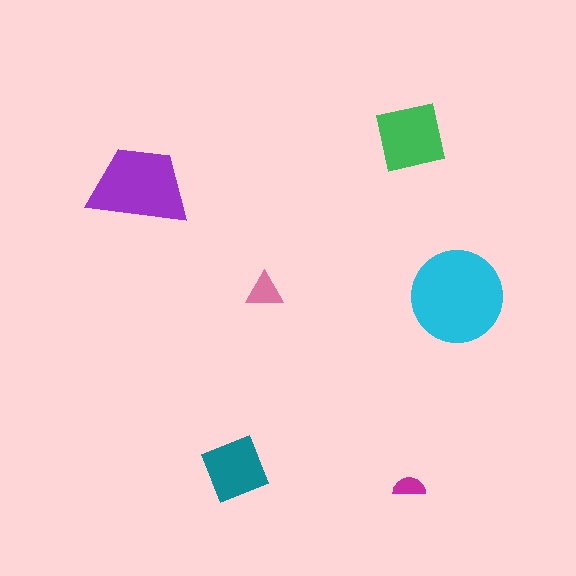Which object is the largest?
The cyan circle.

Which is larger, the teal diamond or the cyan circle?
The cyan circle.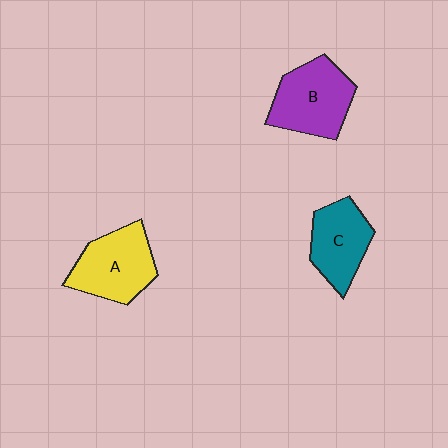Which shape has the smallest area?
Shape C (teal).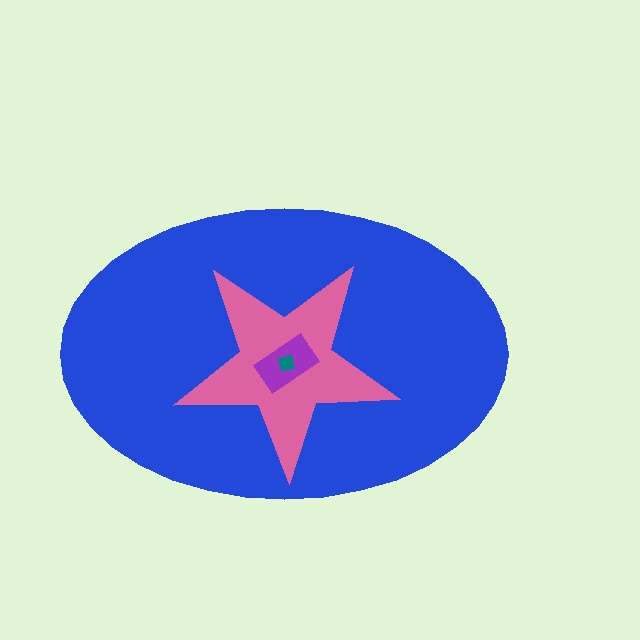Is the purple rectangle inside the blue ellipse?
Yes.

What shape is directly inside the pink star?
The purple rectangle.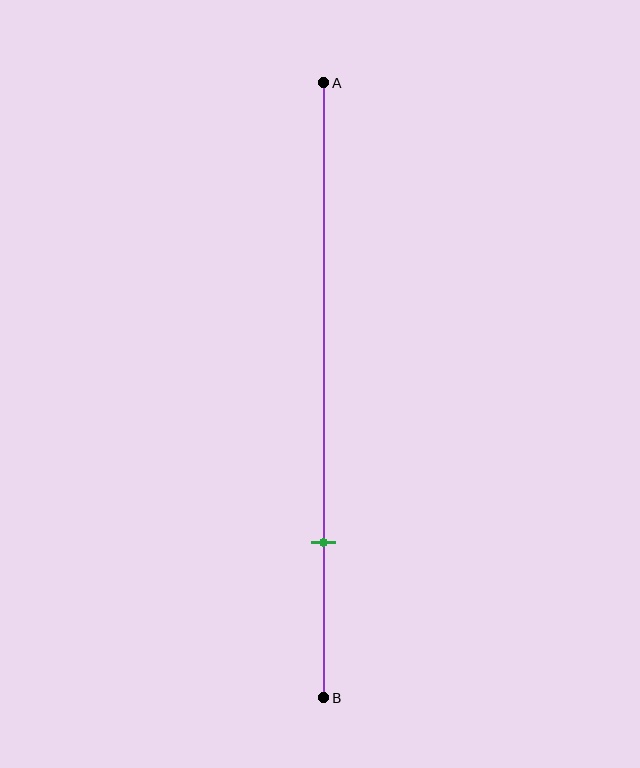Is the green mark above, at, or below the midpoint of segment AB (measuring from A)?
The green mark is below the midpoint of segment AB.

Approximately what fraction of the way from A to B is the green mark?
The green mark is approximately 75% of the way from A to B.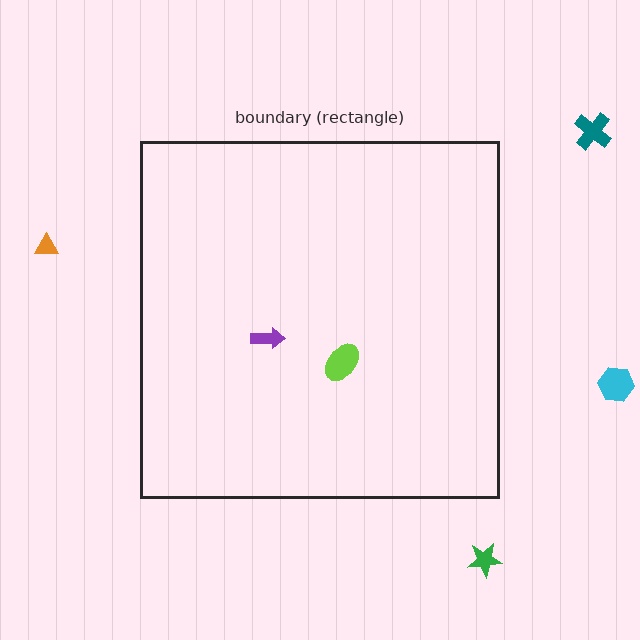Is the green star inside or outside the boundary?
Outside.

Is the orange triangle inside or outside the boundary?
Outside.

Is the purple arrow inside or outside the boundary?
Inside.